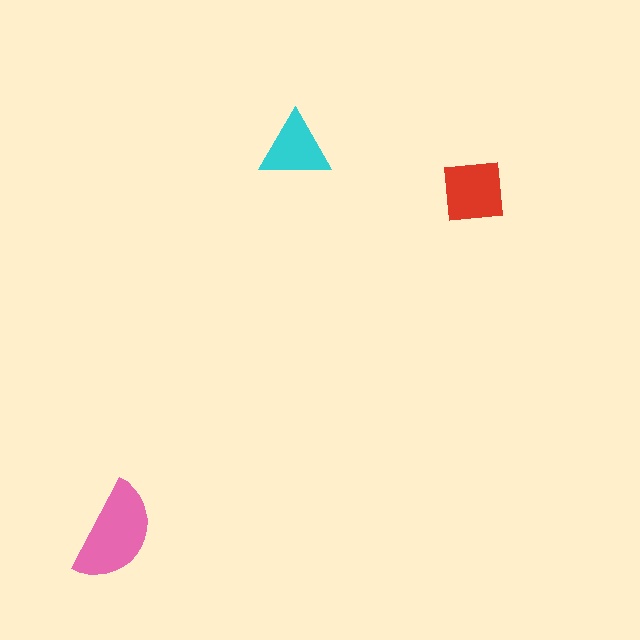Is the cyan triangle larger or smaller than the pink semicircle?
Smaller.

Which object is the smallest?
The cyan triangle.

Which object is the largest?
The pink semicircle.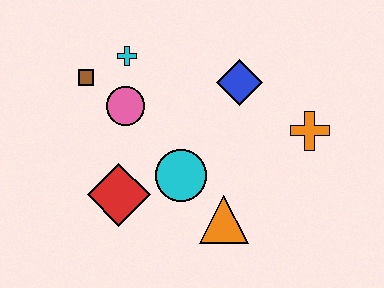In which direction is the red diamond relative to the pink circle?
The red diamond is below the pink circle.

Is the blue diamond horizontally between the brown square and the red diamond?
No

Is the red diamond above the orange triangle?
Yes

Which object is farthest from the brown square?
The orange cross is farthest from the brown square.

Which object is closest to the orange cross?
The blue diamond is closest to the orange cross.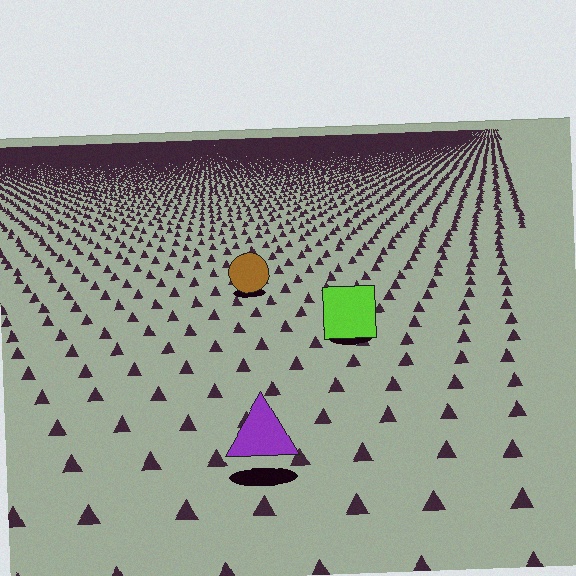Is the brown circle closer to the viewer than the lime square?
No. The lime square is closer — you can tell from the texture gradient: the ground texture is coarser near it.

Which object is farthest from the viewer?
The brown circle is farthest from the viewer. It appears smaller and the ground texture around it is denser.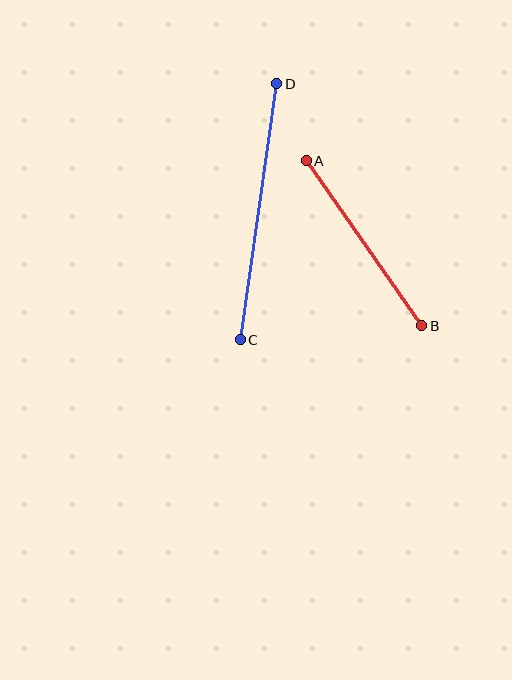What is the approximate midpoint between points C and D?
The midpoint is at approximately (259, 212) pixels.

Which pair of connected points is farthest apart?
Points C and D are farthest apart.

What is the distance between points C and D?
The distance is approximately 258 pixels.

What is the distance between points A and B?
The distance is approximately 201 pixels.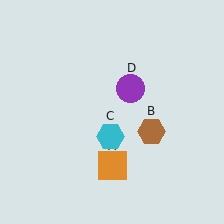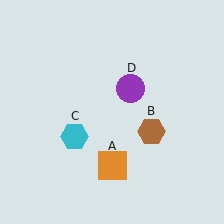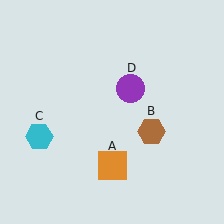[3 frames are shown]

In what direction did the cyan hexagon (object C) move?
The cyan hexagon (object C) moved left.